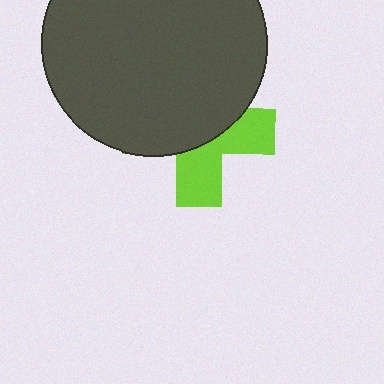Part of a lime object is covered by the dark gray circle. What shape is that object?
It is a cross.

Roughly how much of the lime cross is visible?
A small part of it is visible (roughly 41%).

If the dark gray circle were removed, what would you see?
You would see the complete lime cross.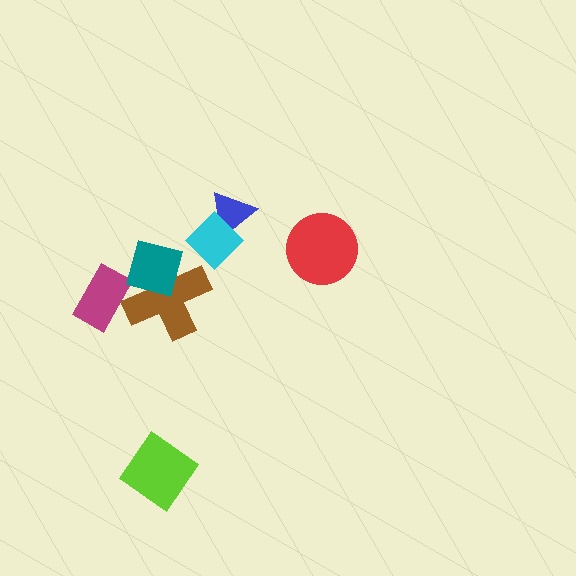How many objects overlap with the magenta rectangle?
1 object overlaps with the magenta rectangle.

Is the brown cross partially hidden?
Yes, it is partially covered by another shape.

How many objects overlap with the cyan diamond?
1 object overlaps with the cyan diamond.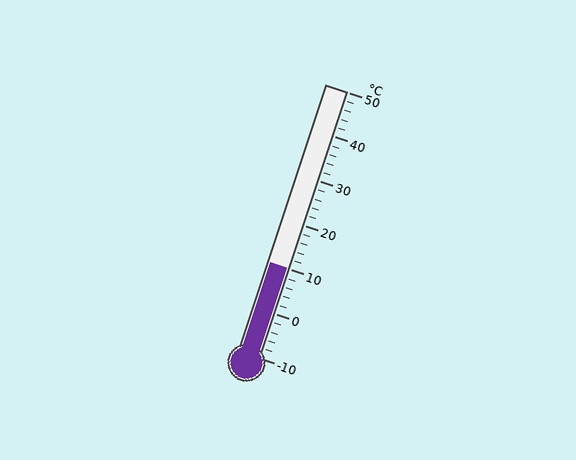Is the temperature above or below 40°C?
The temperature is below 40°C.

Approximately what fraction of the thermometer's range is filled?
The thermometer is filled to approximately 35% of its range.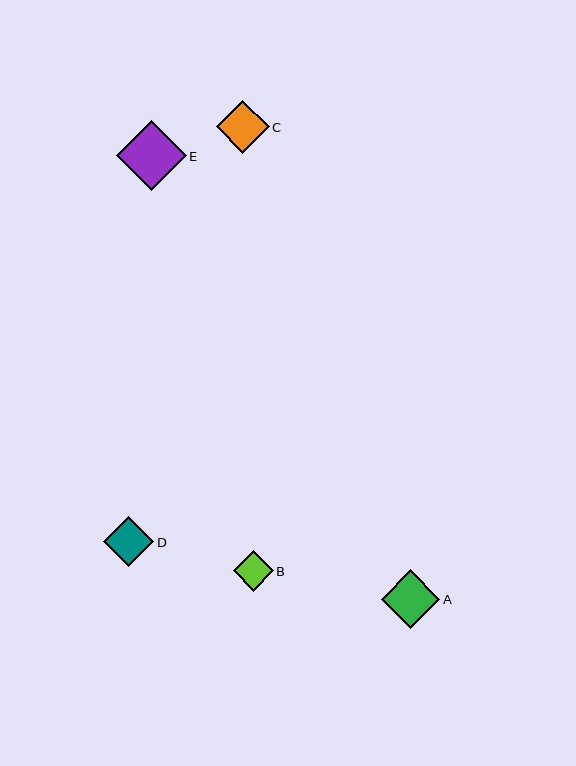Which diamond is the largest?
Diamond E is the largest with a size of approximately 70 pixels.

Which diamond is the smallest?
Diamond B is the smallest with a size of approximately 40 pixels.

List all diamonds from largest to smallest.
From largest to smallest: E, A, C, D, B.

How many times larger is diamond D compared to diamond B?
Diamond D is approximately 1.2 times the size of diamond B.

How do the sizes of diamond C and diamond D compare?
Diamond C and diamond D are approximately the same size.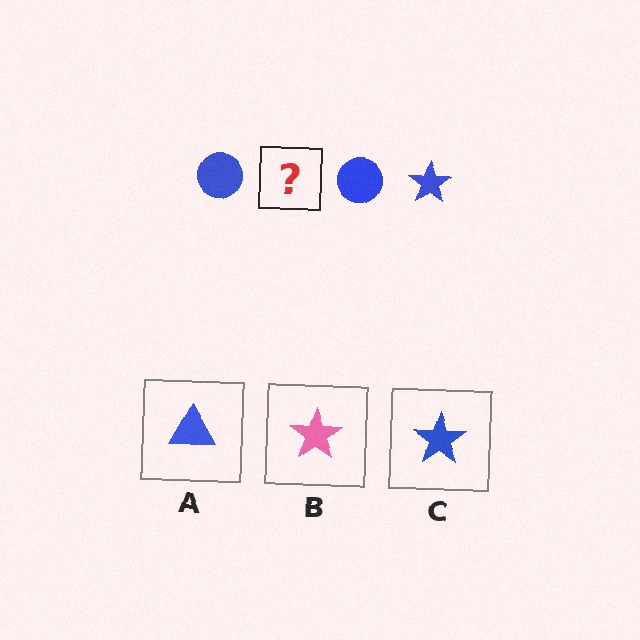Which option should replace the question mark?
Option C.